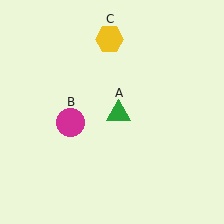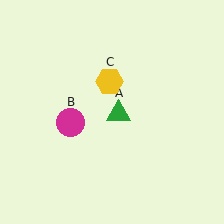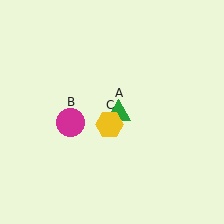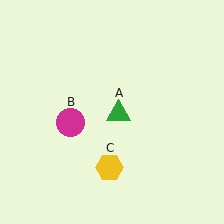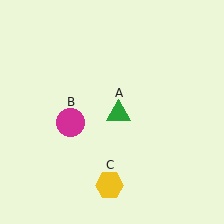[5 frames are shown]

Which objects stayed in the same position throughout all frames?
Green triangle (object A) and magenta circle (object B) remained stationary.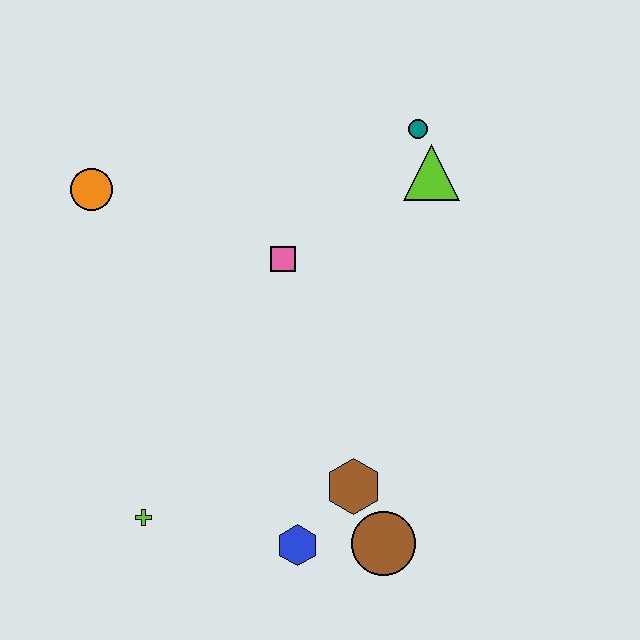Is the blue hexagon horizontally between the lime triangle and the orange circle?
Yes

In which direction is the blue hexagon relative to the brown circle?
The blue hexagon is to the left of the brown circle.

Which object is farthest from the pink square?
The brown circle is farthest from the pink square.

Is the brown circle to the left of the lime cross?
No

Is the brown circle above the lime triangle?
No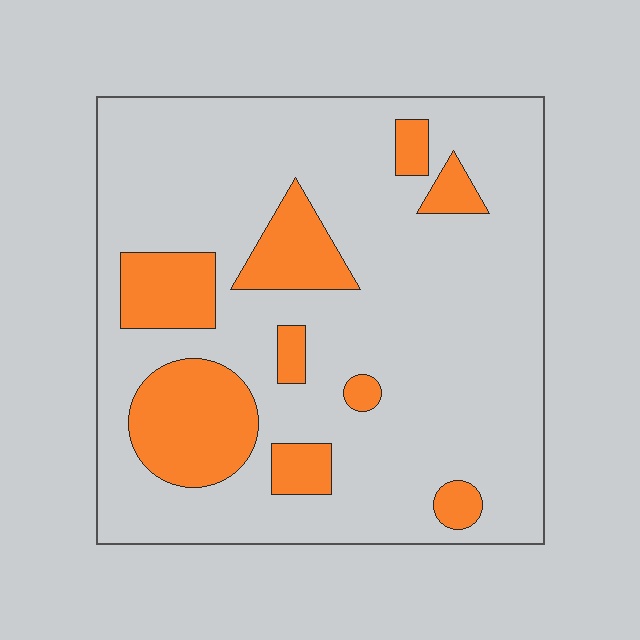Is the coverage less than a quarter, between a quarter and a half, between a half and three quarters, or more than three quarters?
Less than a quarter.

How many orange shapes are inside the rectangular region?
9.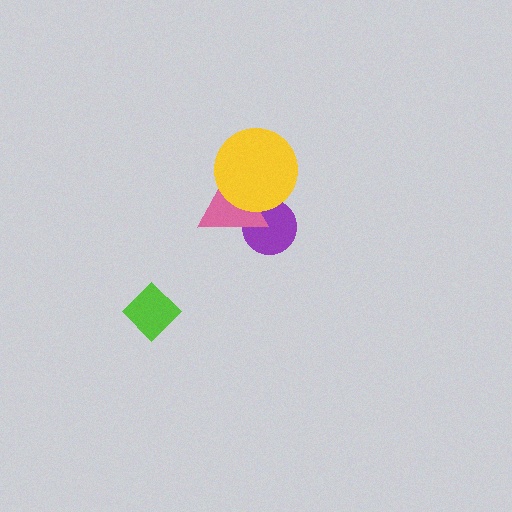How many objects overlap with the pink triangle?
2 objects overlap with the pink triangle.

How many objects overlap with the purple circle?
2 objects overlap with the purple circle.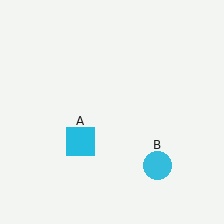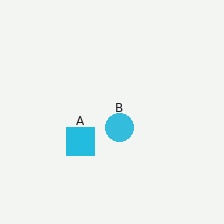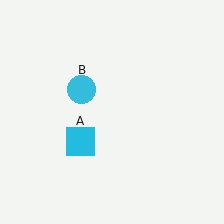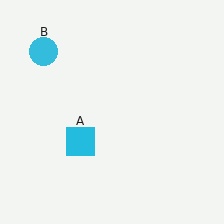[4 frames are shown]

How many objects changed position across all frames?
1 object changed position: cyan circle (object B).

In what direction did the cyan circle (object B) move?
The cyan circle (object B) moved up and to the left.